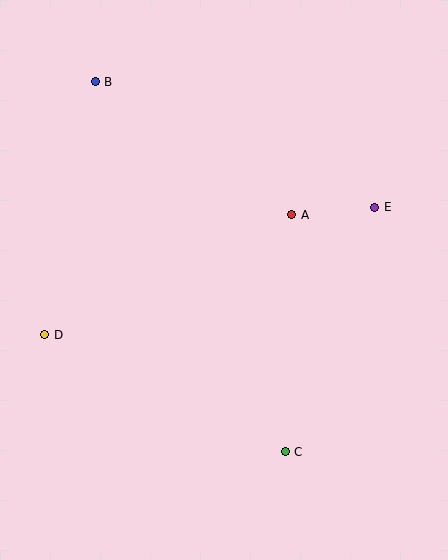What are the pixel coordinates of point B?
Point B is at (95, 82).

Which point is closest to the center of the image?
Point A at (292, 215) is closest to the center.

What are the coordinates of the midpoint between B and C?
The midpoint between B and C is at (190, 267).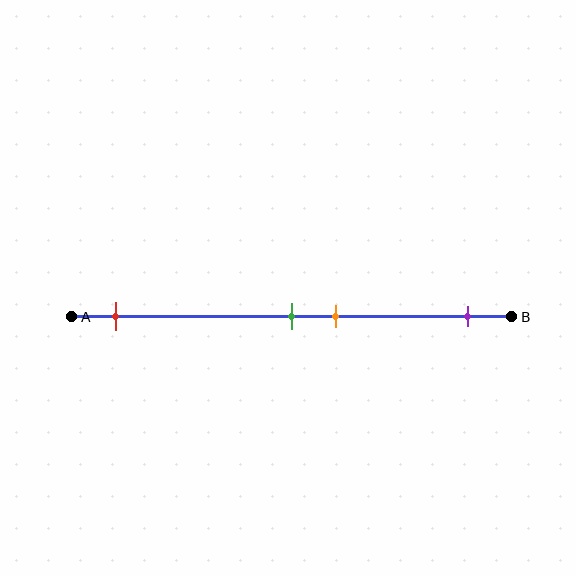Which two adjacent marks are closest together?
The green and orange marks are the closest adjacent pair.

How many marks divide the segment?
There are 4 marks dividing the segment.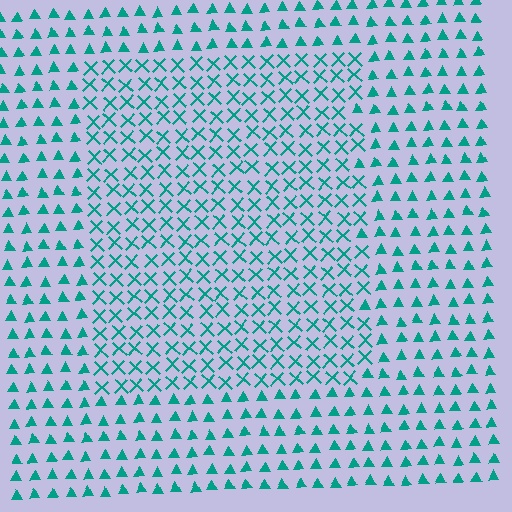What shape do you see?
I see a rectangle.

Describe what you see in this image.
The image is filled with small teal elements arranged in a uniform grid. A rectangle-shaped region contains X marks, while the surrounding area contains triangles. The boundary is defined purely by the change in element shape.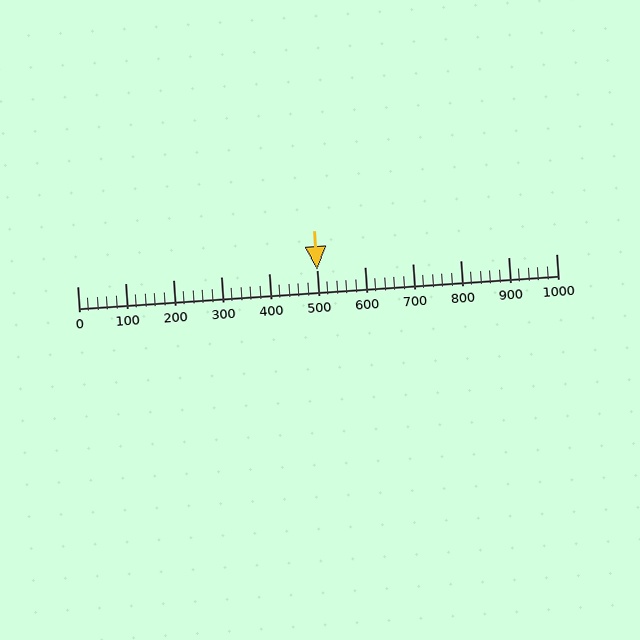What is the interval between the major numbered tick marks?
The major tick marks are spaced 100 units apart.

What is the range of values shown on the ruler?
The ruler shows values from 0 to 1000.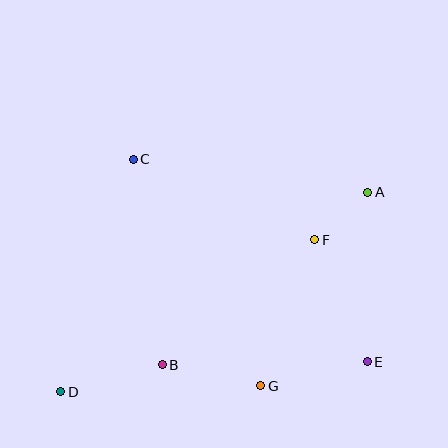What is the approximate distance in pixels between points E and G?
The distance between E and G is approximately 109 pixels.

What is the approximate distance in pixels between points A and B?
The distance between A and B is approximately 268 pixels.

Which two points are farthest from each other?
Points A and D are farthest from each other.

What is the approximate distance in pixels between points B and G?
The distance between B and G is approximately 101 pixels.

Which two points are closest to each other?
Points A and F are closest to each other.